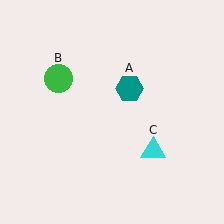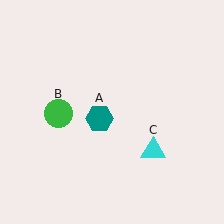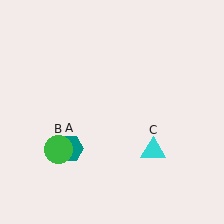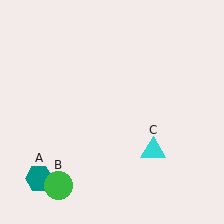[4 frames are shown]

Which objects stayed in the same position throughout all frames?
Cyan triangle (object C) remained stationary.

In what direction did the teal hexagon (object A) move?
The teal hexagon (object A) moved down and to the left.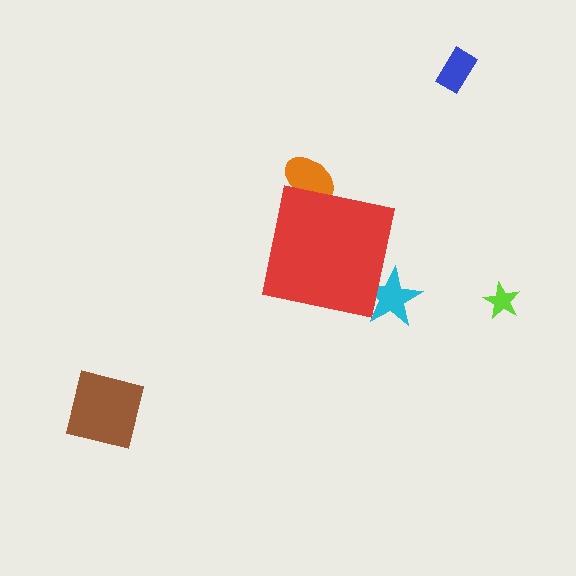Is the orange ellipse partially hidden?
Yes, the orange ellipse is partially hidden behind the red square.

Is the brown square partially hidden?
No, the brown square is fully visible.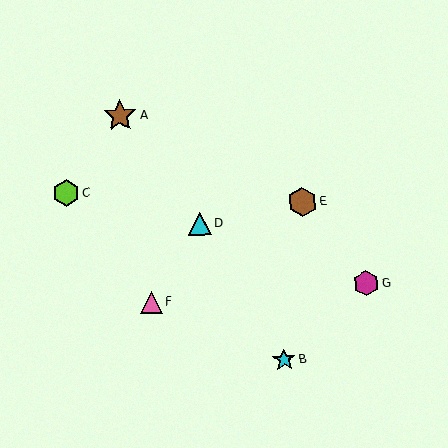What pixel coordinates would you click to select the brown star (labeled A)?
Click at (120, 116) to select the brown star A.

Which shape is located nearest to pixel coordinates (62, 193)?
The lime hexagon (labeled C) at (66, 193) is nearest to that location.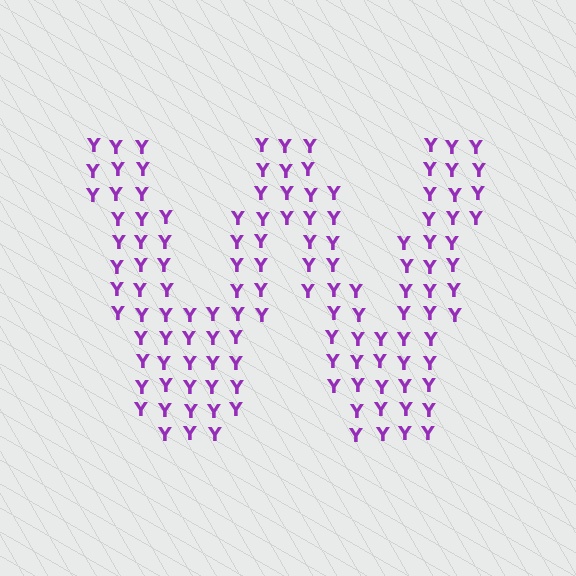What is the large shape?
The large shape is the letter W.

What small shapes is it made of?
It is made of small letter Y's.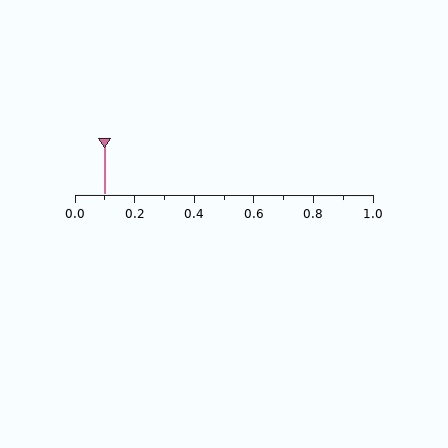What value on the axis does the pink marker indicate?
The marker indicates approximately 0.1.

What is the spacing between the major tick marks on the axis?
The major ticks are spaced 0.2 apart.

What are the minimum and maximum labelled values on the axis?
The axis runs from 0.0 to 1.0.